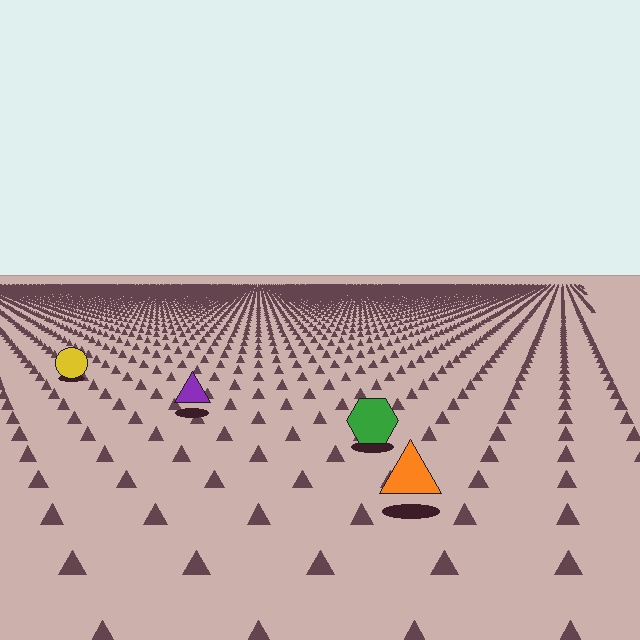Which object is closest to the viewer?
The orange triangle is closest. The texture marks near it are larger and more spread out.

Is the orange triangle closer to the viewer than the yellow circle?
Yes. The orange triangle is closer — you can tell from the texture gradient: the ground texture is coarser near it.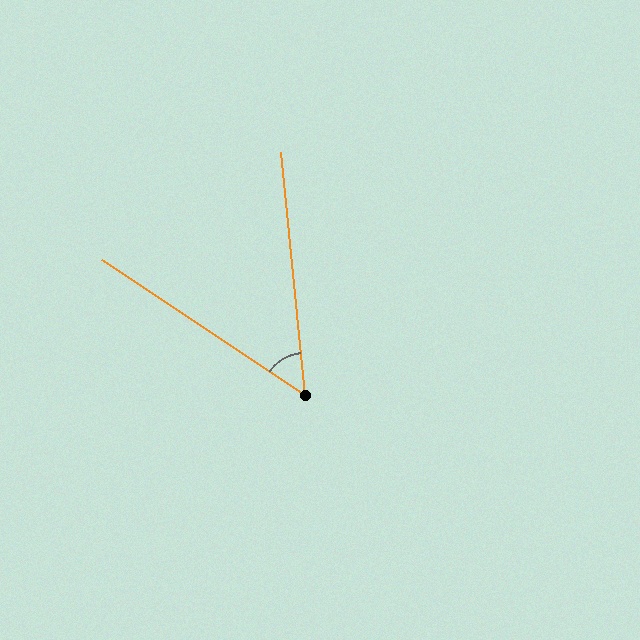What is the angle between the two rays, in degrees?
Approximately 51 degrees.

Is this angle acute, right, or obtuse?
It is acute.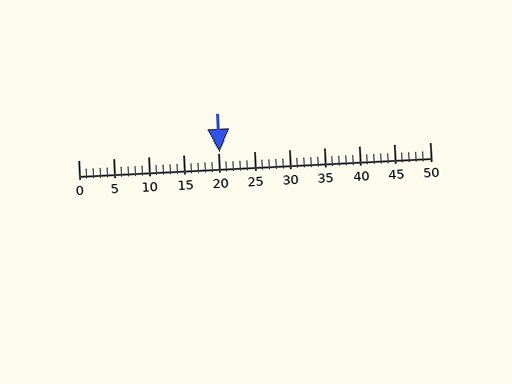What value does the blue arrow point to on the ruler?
The blue arrow points to approximately 20.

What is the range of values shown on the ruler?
The ruler shows values from 0 to 50.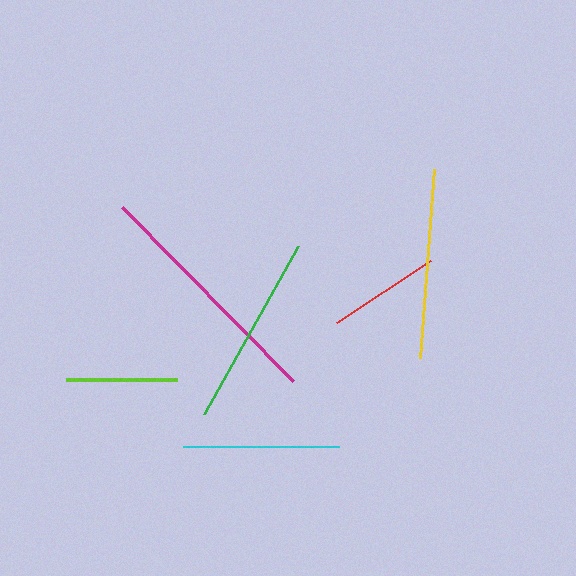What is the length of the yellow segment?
The yellow segment is approximately 189 pixels long.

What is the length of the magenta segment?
The magenta segment is approximately 244 pixels long.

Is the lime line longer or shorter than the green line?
The green line is longer than the lime line.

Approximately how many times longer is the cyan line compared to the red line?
The cyan line is approximately 1.4 times the length of the red line.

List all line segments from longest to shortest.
From longest to shortest: magenta, green, yellow, cyan, red, lime.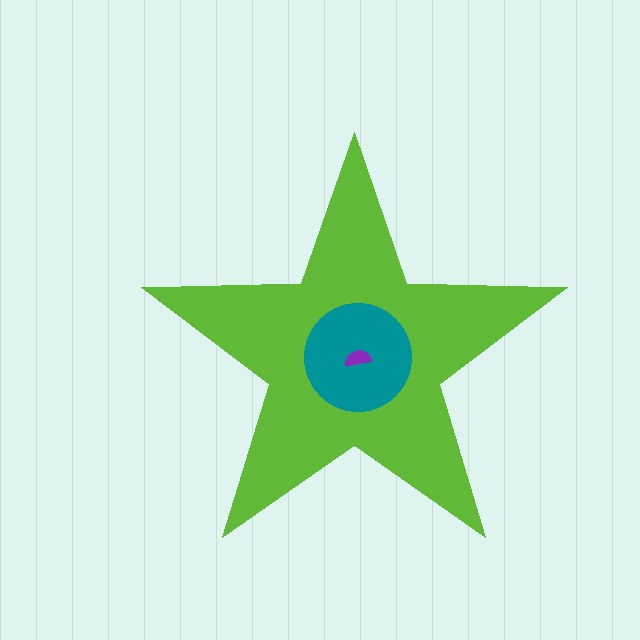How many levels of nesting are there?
3.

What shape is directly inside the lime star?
The teal circle.